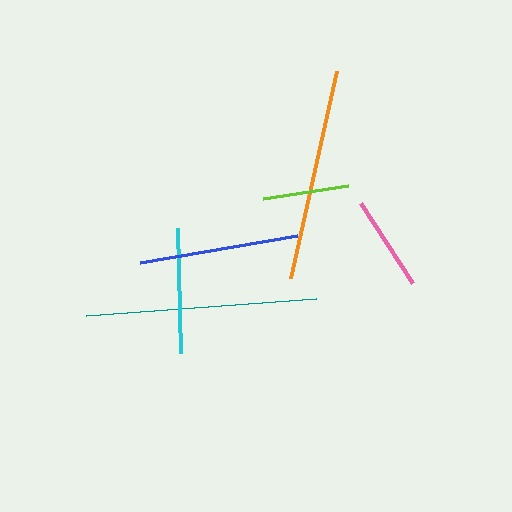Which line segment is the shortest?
The lime line is the shortest at approximately 86 pixels.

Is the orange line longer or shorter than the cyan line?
The orange line is longer than the cyan line.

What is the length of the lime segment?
The lime segment is approximately 86 pixels long.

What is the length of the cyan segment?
The cyan segment is approximately 125 pixels long.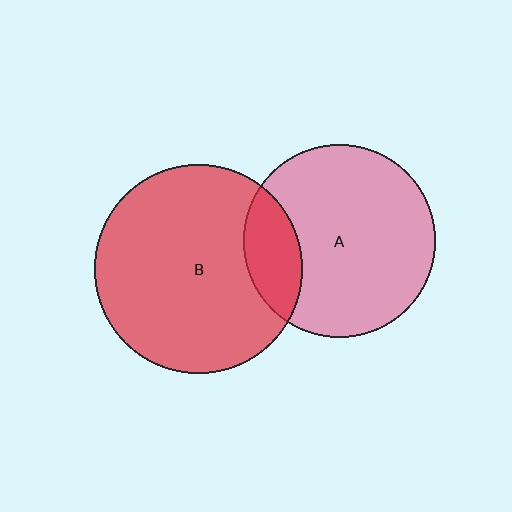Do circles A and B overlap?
Yes.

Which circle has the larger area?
Circle B (red).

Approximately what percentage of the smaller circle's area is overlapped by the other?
Approximately 20%.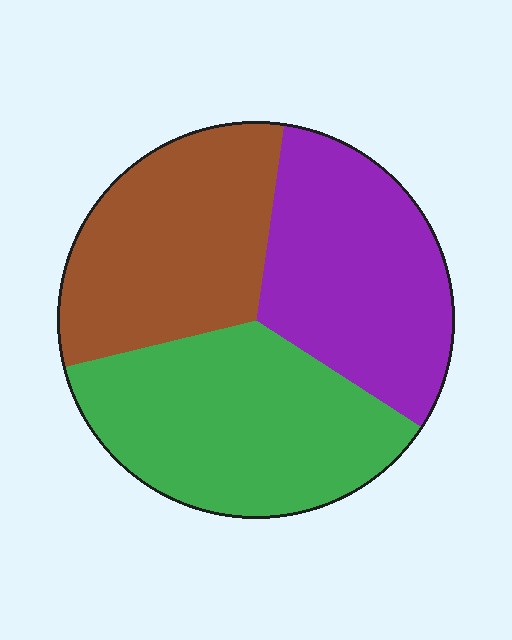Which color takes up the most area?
Green, at roughly 35%.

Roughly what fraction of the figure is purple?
Purple takes up about one third (1/3) of the figure.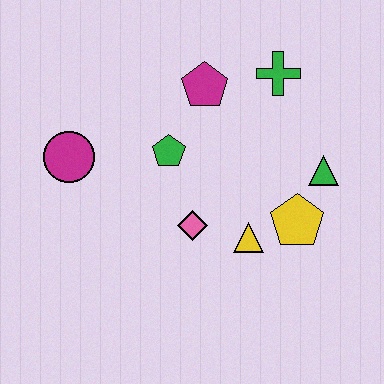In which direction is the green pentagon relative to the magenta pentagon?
The green pentagon is below the magenta pentagon.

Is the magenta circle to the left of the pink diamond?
Yes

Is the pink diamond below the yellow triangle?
No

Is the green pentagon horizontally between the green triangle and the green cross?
No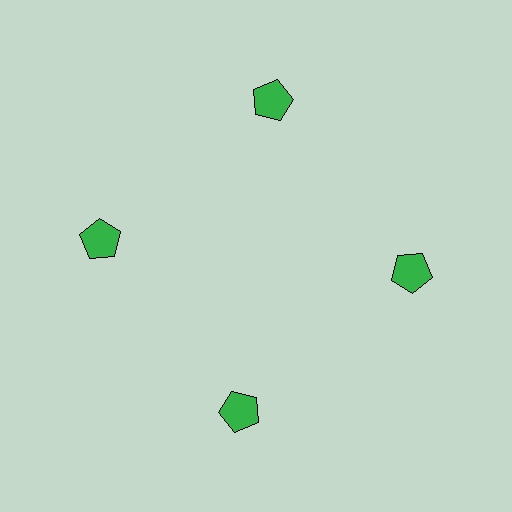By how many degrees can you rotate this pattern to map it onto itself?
The pattern maps onto itself every 90 degrees of rotation.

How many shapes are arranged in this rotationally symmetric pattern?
There are 4 shapes, arranged in 4 groups of 1.